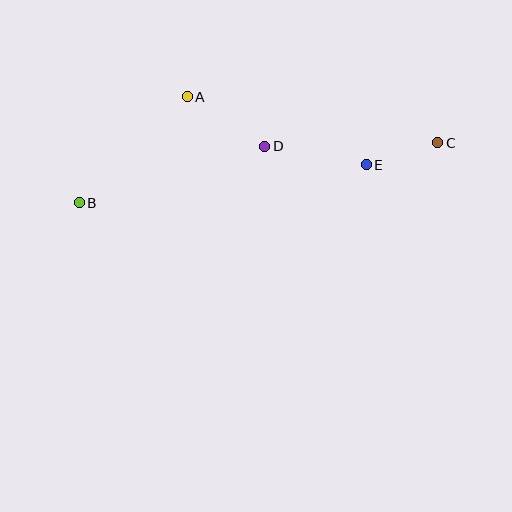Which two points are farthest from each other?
Points B and C are farthest from each other.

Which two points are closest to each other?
Points C and E are closest to each other.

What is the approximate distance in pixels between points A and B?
The distance between A and B is approximately 151 pixels.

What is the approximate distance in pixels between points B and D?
The distance between B and D is approximately 194 pixels.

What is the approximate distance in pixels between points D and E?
The distance between D and E is approximately 103 pixels.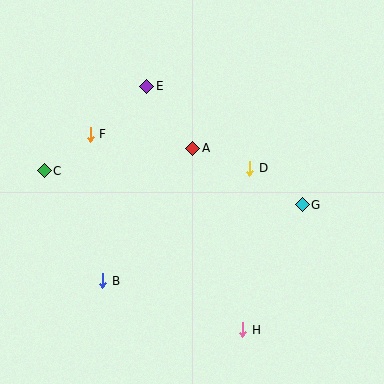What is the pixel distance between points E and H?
The distance between E and H is 262 pixels.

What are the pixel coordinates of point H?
Point H is at (243, 330).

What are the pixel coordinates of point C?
Point C is at (44, 171).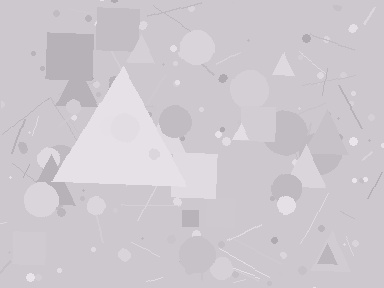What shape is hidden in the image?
A triangle is hidden in the image.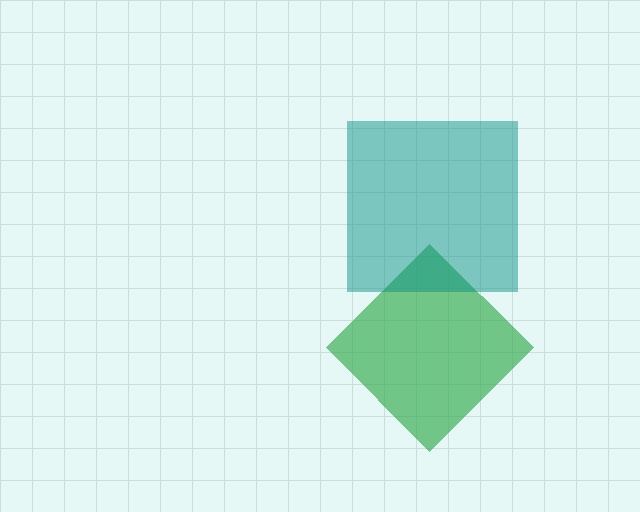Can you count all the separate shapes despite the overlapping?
Yes, there are 2 separate shapes.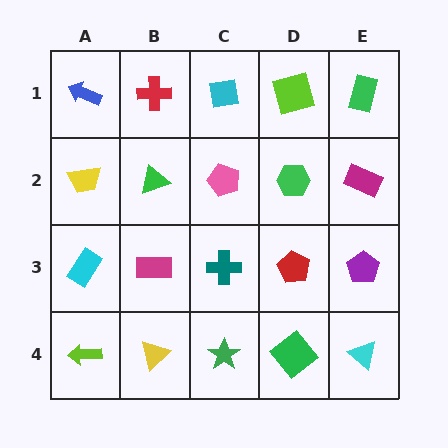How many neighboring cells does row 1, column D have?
3.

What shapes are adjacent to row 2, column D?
A lime square (row 1, column D), a red pentagon (row 3, column D), a pink pentagon (row 2, column C), a magenta rectangle (row 2, column E).